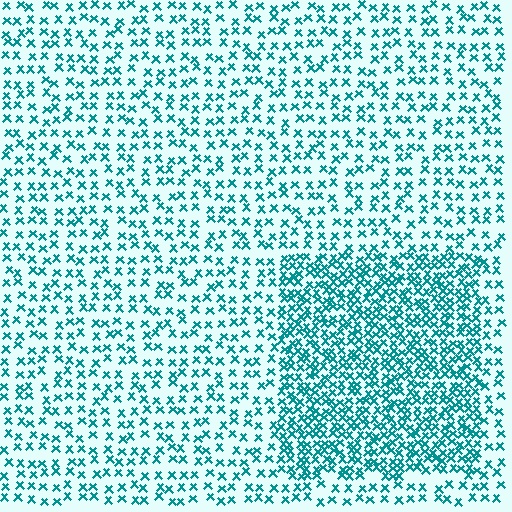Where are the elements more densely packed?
The elements are more densely packed inside the rectangle boundary.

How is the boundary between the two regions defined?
The boundary is defined by a change in element density (approximately 2.2x ratio). All elements are the same color, size, and shape.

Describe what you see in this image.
The image contains small teal elements arranged at two different densities. A rectangle-shaped region is visible where the elements are more densely packed than the surrounding area.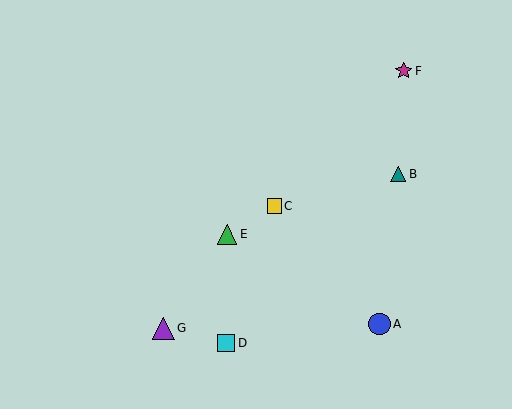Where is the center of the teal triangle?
The center of the teal triangle is at (398, 174).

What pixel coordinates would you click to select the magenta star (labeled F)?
Click at (404, 71) to select the magenta star F.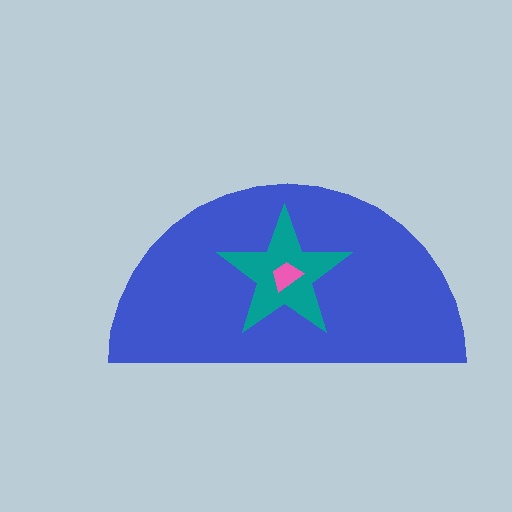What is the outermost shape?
The blue semicircle.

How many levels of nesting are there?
3.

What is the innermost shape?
The pink trapezoid.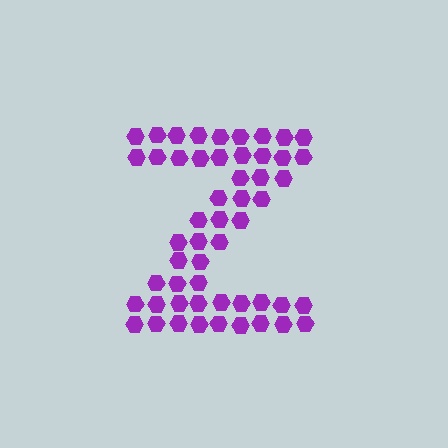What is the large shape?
The large shape is the letter Z.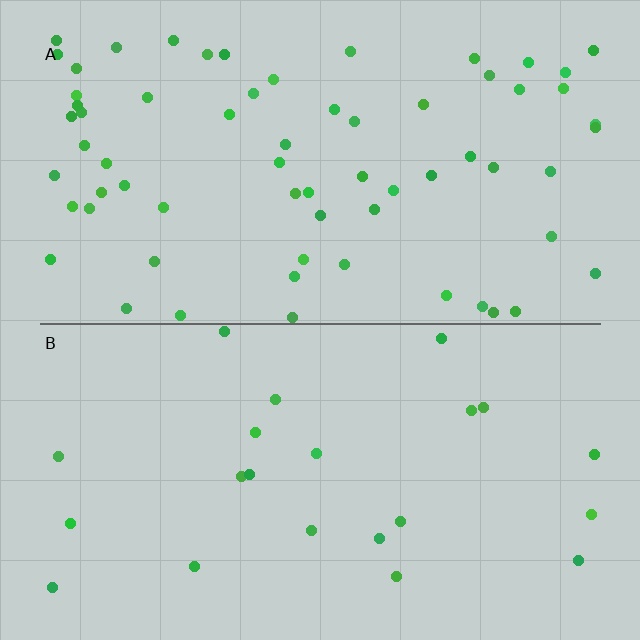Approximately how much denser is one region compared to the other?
Approximately 3.0× — region A over region B.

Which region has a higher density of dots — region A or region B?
A (the top).